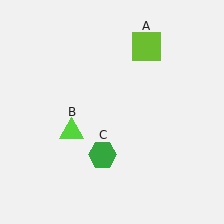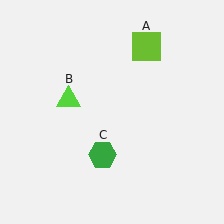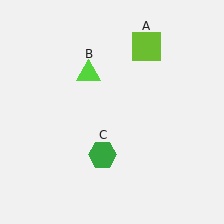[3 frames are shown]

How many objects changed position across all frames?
1 object changed position: lime triangle (object B).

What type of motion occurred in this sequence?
The lime triangle (object B) rotated clockwise around the center of the scene.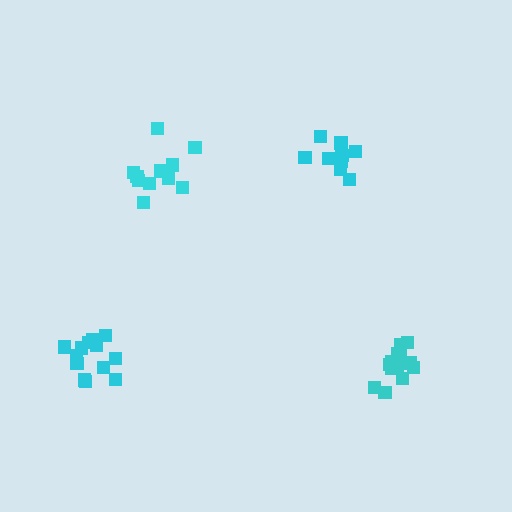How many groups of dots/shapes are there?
There are 4 groups.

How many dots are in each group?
Group 1: 13 dots, Group 2: 10 dots, Group 3: 11 dots, Group 4: 13 dots (47 total).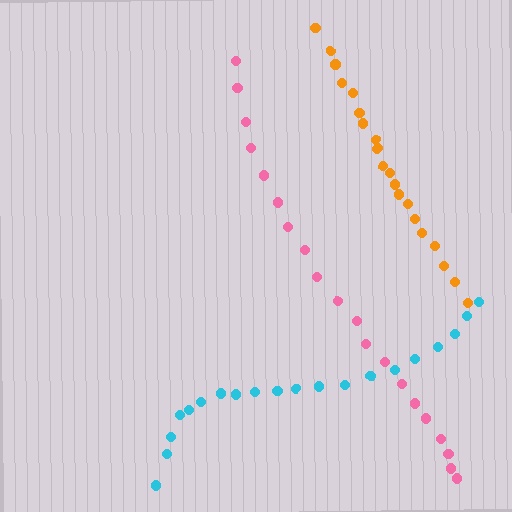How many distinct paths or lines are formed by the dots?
There are 3 distinct paths.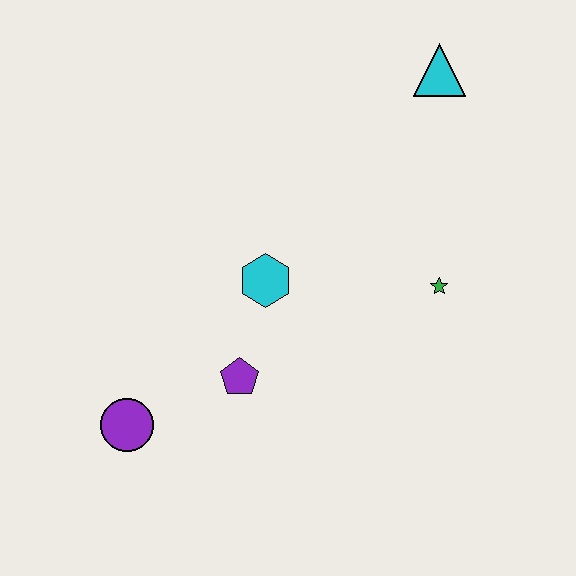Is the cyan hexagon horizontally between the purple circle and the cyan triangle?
Yes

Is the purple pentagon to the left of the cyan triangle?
Yes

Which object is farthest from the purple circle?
The cyan triangle is farthest from the purple circle.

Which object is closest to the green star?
The cyan hexagon is closest to the green star.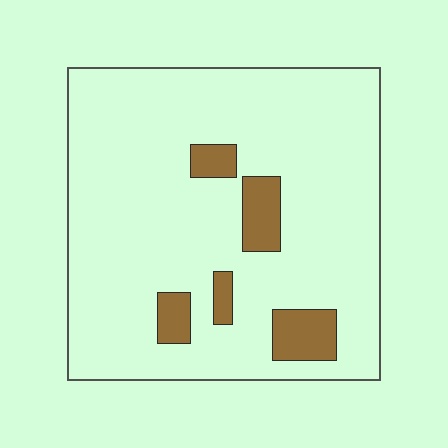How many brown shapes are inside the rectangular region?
5.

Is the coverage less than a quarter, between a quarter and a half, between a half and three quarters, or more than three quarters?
Less than a quarter.